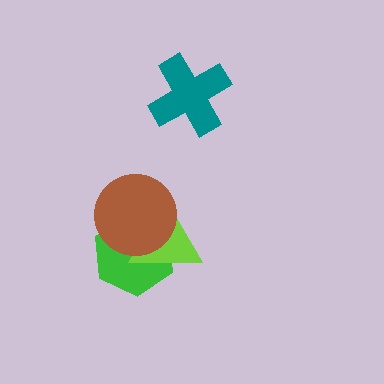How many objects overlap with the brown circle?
2 objects overlap with the brown circle.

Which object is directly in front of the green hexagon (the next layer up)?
The lime triangle is directly in front of the green hexagon.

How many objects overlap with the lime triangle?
2 objects overlap with the lime triangle.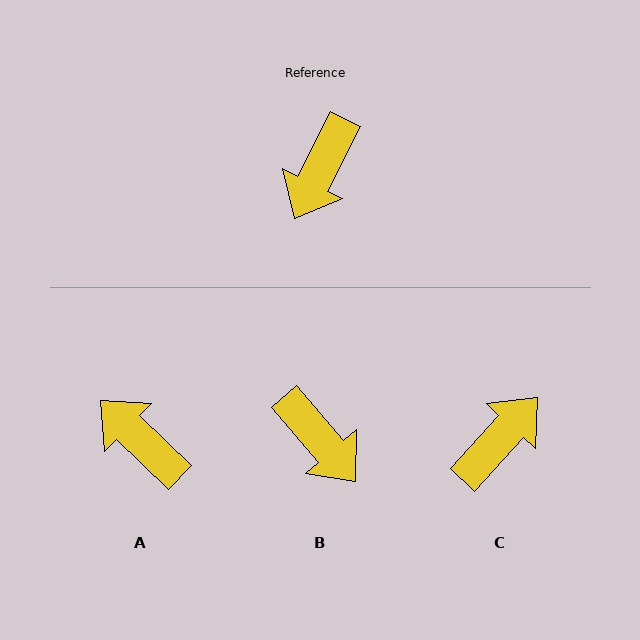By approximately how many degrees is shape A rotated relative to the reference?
Approximately 107 degrees clockwise.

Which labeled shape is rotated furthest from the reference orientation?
C, about 165 degrees away.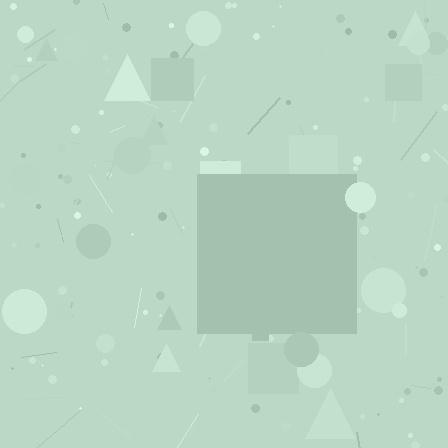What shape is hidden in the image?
A square is hidden in the image.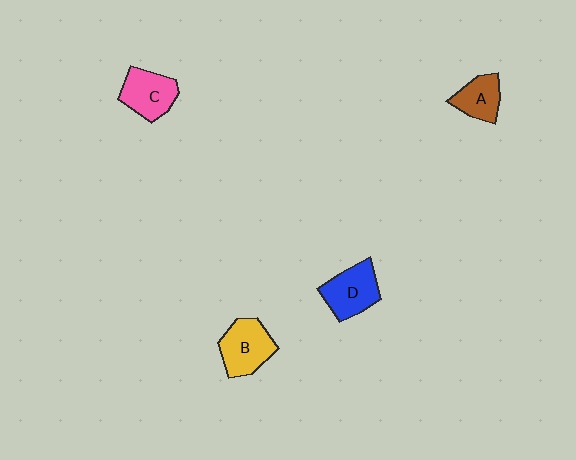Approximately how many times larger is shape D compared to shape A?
Approximately 1.3 times.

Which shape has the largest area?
Shape B (yellow).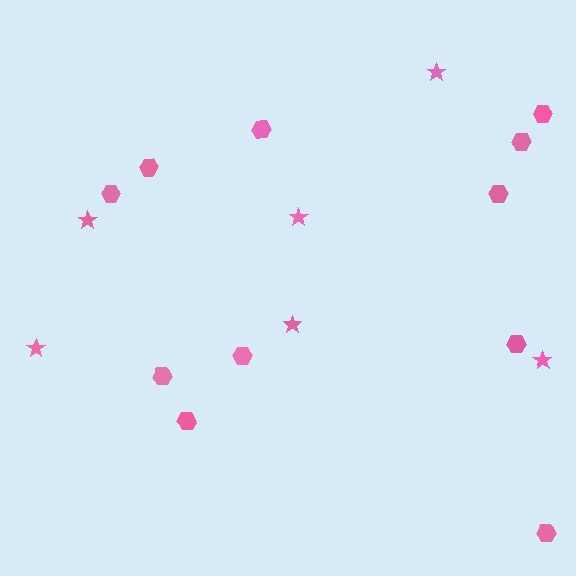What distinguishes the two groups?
There are 2 groups: one group of stars (6) and one group of hexagons (11).